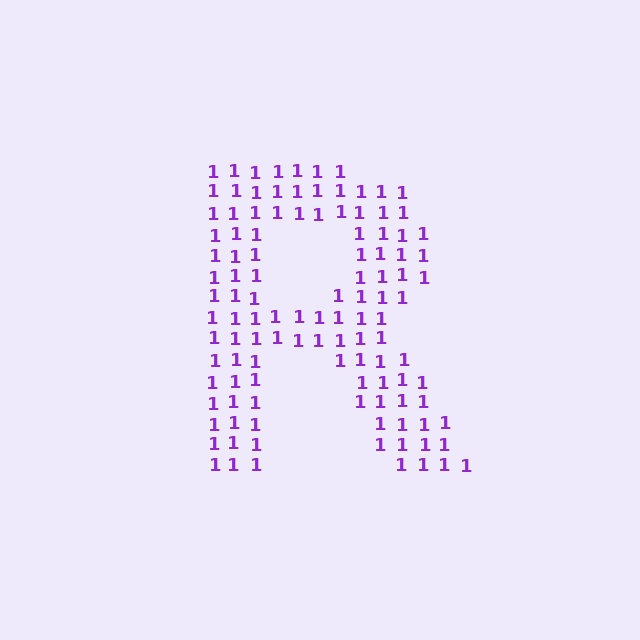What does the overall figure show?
The overall figure shows the letter R.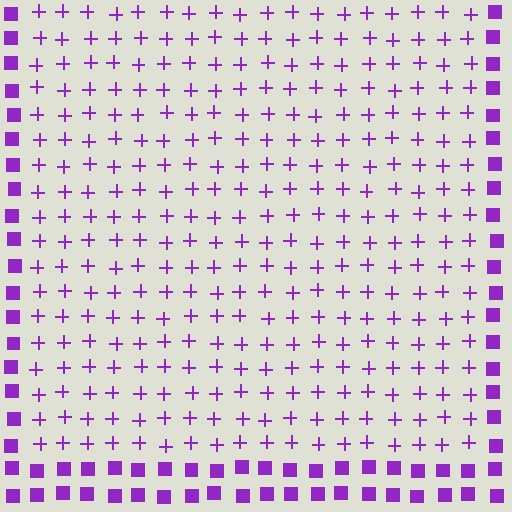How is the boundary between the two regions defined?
The boundary is defined by a change in element shape: plus signs inside vs. squares outside. All elements share the same color and spacing.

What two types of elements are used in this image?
The image uses plus signs inside the rectangle region and squares outside it.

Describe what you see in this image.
The image is filled with small purple elements arranged in a uniform grid. A rectangle-shaped region contains plus signs, while the surrounding area contains squares. The boundary is defined purely by the change in element shape.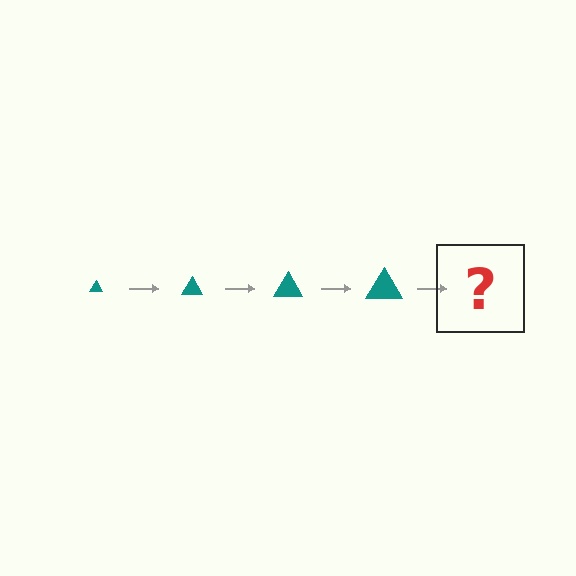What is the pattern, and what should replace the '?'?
The pattern is that the triangle gets progressively larger each step. The '?' should be a teal triangle, larger than the previous one.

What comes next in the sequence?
The next element should be a teal triangle, larger than the previous one.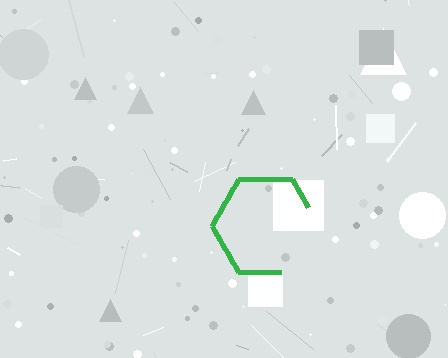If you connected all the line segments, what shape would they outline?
They would outline a hexagon.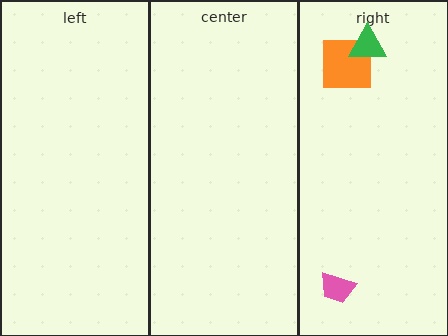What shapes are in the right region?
The orange square, the pink trapezoid, the green triangle.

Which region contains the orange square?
The right region.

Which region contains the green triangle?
The right region.